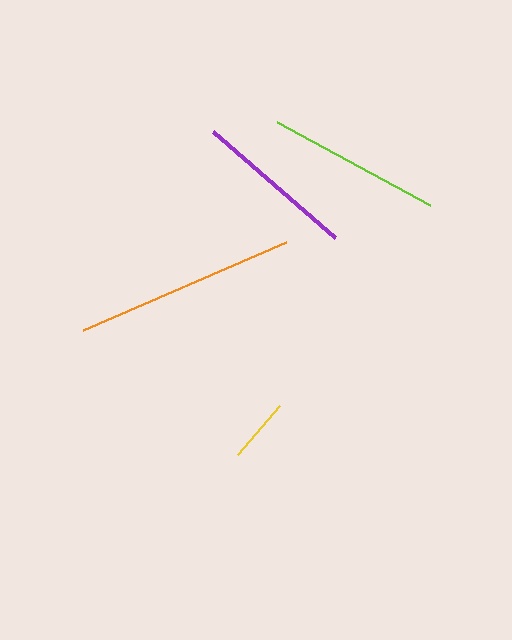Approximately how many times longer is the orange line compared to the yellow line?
The orange line is approximately 3.4 times the length of the yellow line.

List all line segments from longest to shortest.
From longest to shortest: orange, lime, purple, yellow.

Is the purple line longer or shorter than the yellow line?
The purple line is longer than the yellow line.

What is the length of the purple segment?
The purple segment is approximately 162 pixels long.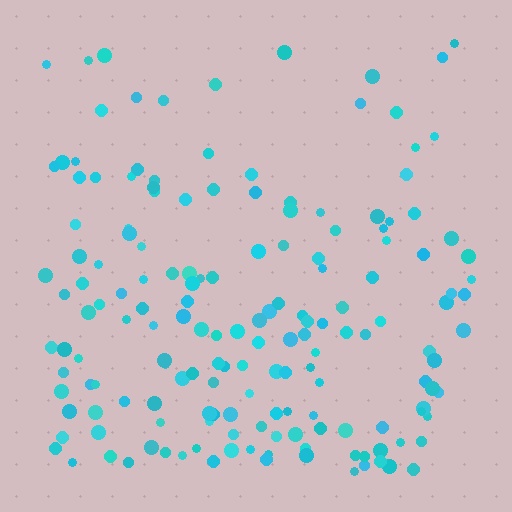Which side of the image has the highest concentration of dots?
The bottom.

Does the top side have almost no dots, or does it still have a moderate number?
Still a moderate number, just noticeably fewer than the bottom.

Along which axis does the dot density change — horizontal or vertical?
Vertical.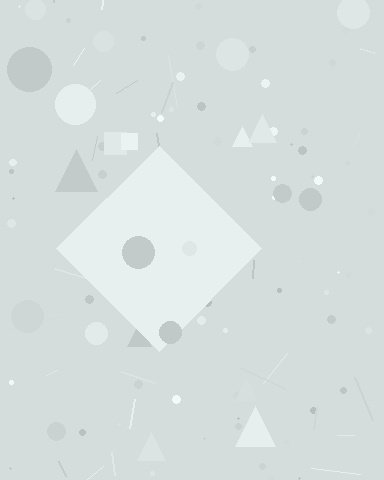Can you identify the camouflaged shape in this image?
The camouflaged shape is a diamond.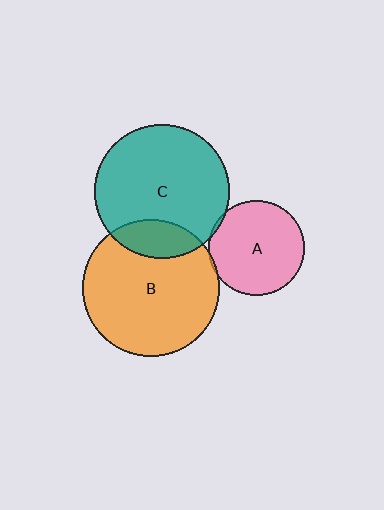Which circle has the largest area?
Circle B (orange).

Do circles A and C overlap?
Yes.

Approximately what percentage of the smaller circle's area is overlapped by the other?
Approximately 5%.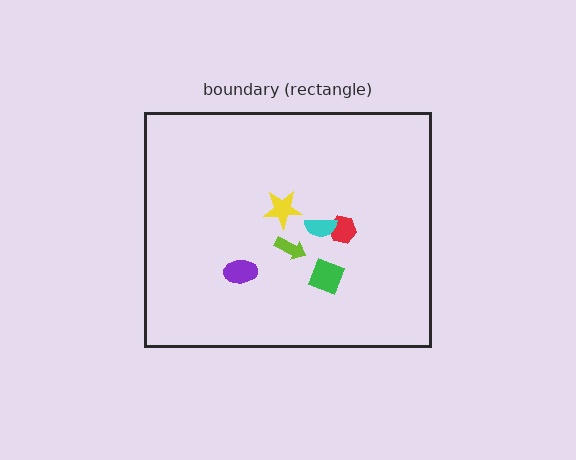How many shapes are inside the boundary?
6 inside, 0 outside.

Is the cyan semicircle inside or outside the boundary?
Inside.